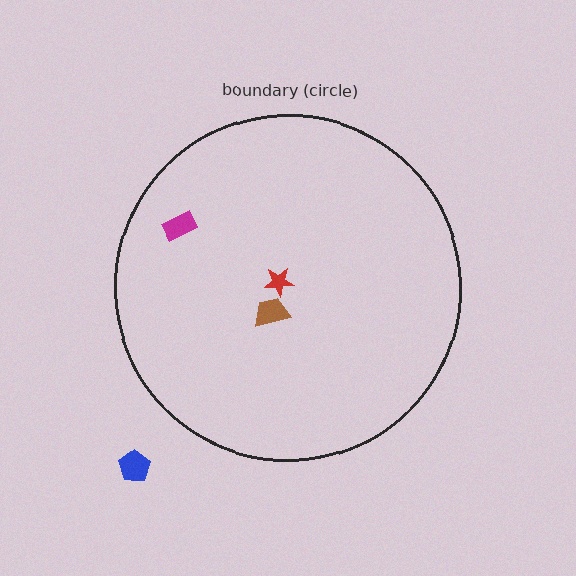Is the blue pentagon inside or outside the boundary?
Outside.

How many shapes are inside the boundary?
3 inside, 1 outside.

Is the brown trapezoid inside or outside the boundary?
Inside.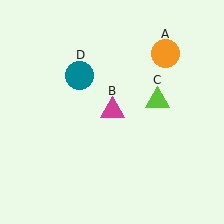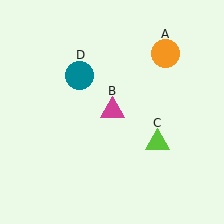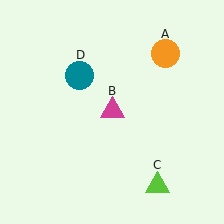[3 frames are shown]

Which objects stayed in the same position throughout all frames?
Orange circle (object A) and magenta triangle (object B) and teal circle (object D) remained stationary.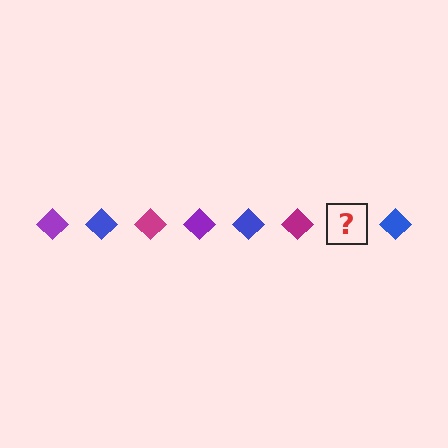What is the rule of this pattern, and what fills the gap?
The rule is that the pattern cycles through purple, blue, magenta diamonds. The gap should be filled with a purple diamond.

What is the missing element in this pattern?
The missing element is a purple diamond.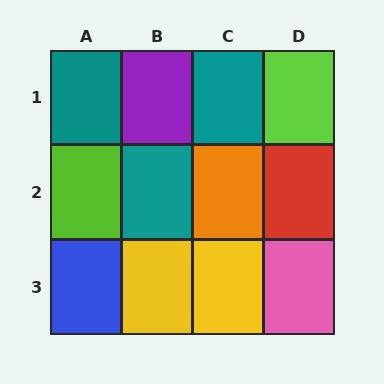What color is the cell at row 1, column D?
Lime.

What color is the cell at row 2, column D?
Red.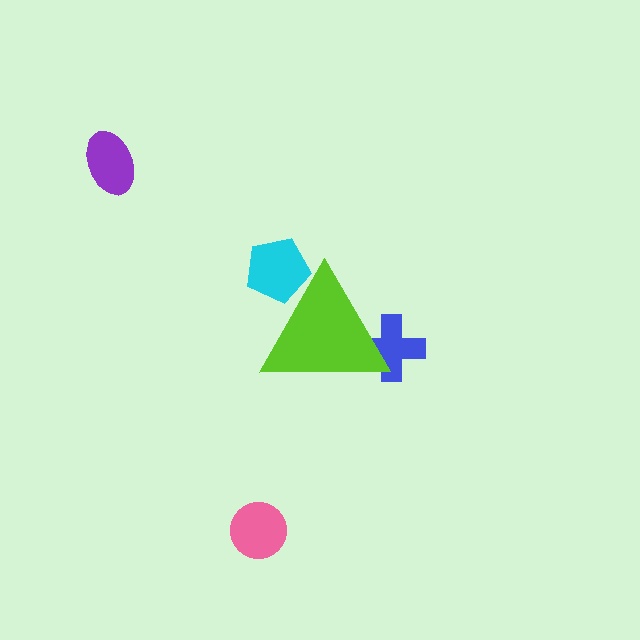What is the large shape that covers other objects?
A lime triangle.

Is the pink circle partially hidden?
No, the pink circle is fully visible.